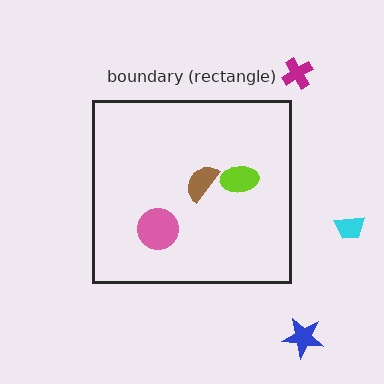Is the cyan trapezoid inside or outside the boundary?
Outside.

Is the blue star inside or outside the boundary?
Outside.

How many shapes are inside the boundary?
3 inside, 3 outside.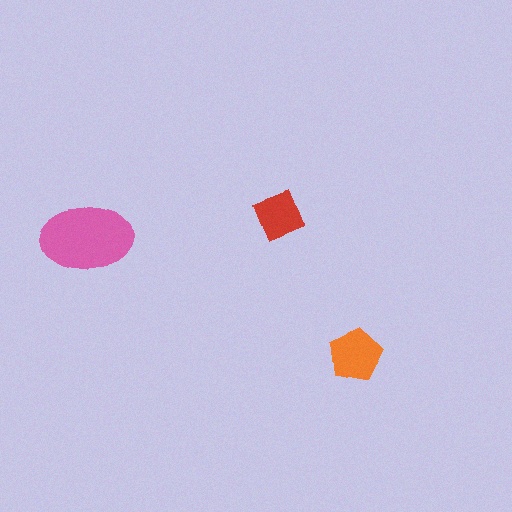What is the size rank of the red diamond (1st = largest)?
3rd.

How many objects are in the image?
There are 3 objects in the image.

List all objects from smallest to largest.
The red diamond, the orange pentagon, the pink ellipse.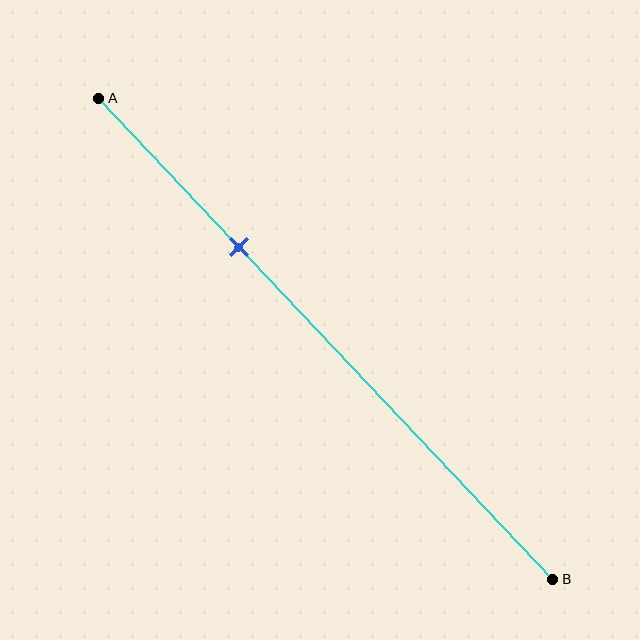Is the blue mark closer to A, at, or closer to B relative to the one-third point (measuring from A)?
The blue mark is approximately at the one-third point of segment AB.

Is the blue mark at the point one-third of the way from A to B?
Yes, the mark is approximately at the one-third point.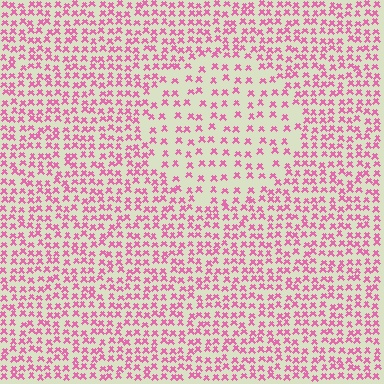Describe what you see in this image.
The image contains small pink elements arranged at two different densities. A circle-shaped region is visible where the elements are less densely packed than the surrounding area.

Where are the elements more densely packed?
The elements are more densely packed outside the circle boundary.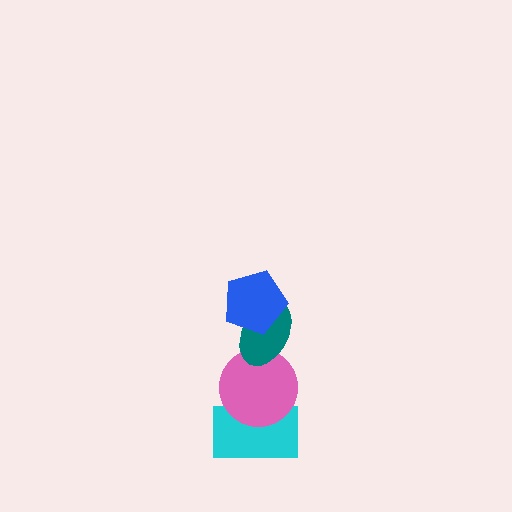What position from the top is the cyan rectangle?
The cyan rectangle is 4th from the top.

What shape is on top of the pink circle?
The teal ellipse is on top of the pink circle.